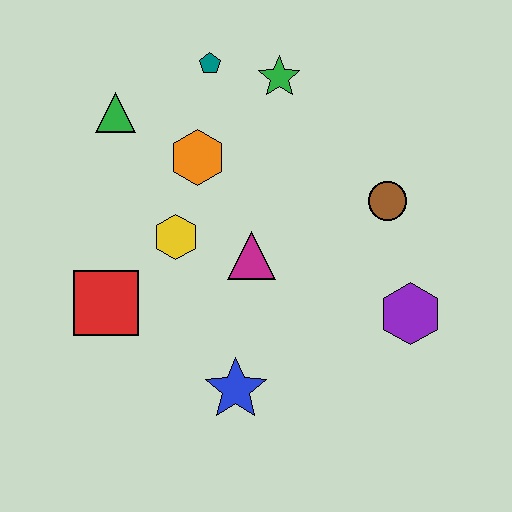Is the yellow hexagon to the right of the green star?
No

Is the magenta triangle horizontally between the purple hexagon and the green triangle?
Yes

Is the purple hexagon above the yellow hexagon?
No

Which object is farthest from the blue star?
The teal pentagon is farthest from the blue star.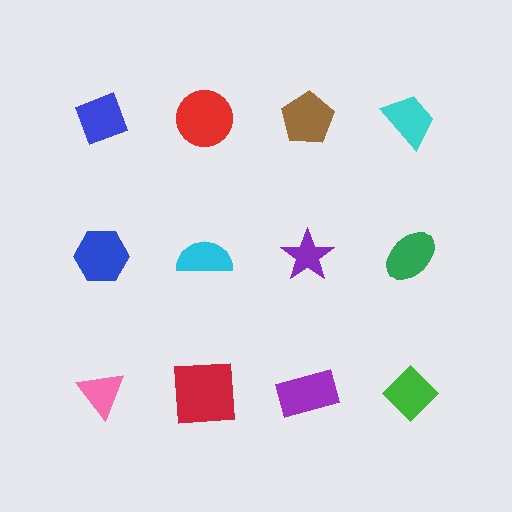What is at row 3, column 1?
A pink triangle.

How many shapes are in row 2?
4 shapes.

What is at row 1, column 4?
A cyan trapezoid.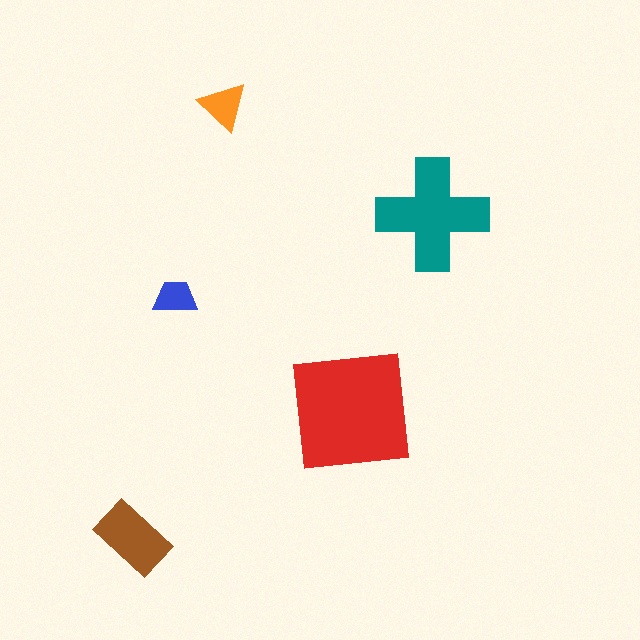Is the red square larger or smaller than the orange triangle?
Larger.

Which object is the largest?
The red square.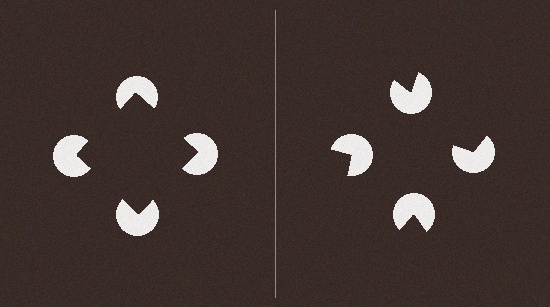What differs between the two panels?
The pac-man discs are positioned identically on both sides; only the wedge orientations differ. On the left they align to a square; on the right they are misaligned.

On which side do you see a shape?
An illusory square appears on the left side. On the right side the wedge cuts are rotated, so no coherent shape forms.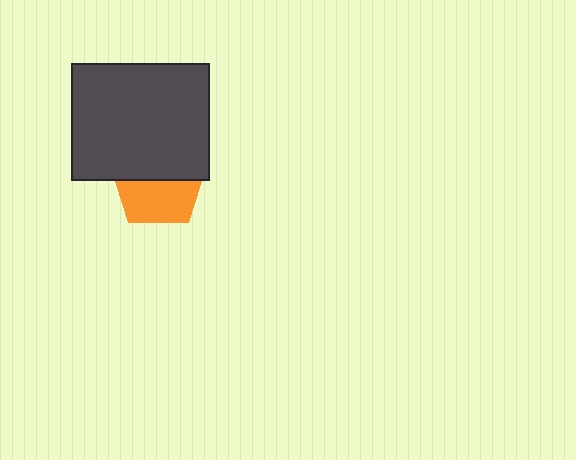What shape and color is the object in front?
The object in front is a dark gray rectangle.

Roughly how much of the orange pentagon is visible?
About half of it is visible (roughly 49%).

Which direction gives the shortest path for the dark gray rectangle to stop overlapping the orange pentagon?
Moving up gives the shortest separation.